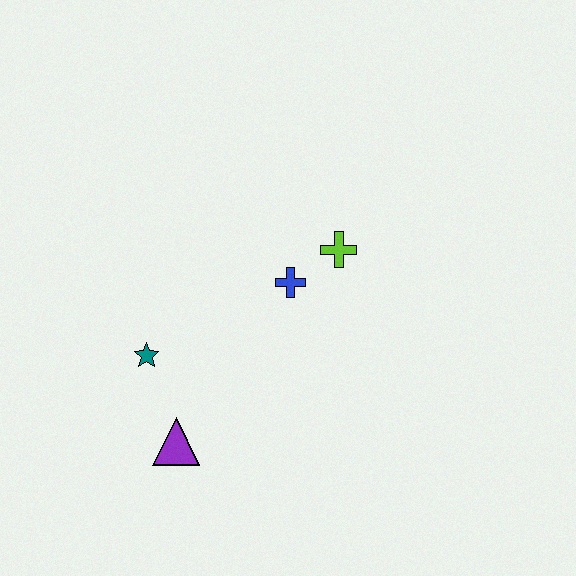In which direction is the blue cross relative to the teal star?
The blue cross is to the right of the teal star.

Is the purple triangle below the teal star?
Yes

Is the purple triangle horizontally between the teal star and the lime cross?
Yes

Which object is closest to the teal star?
The purple triangle is closest to the teal star.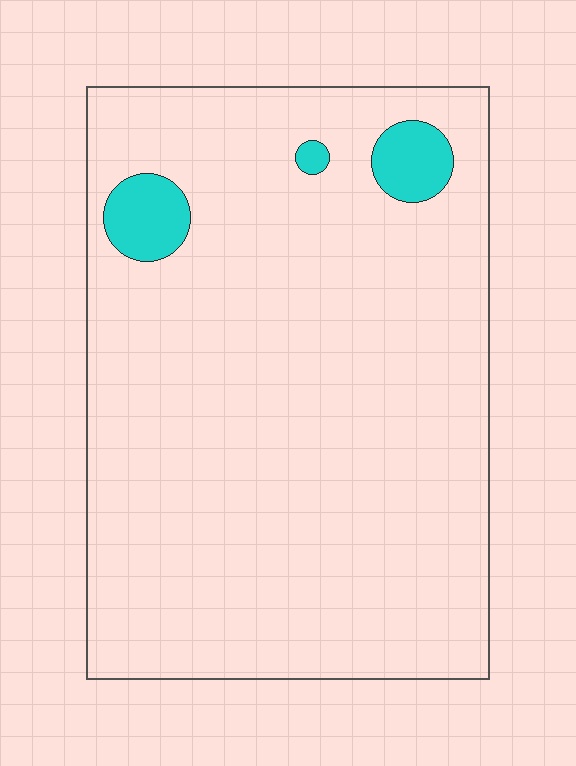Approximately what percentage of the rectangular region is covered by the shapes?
Approximately 5%.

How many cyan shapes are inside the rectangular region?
3.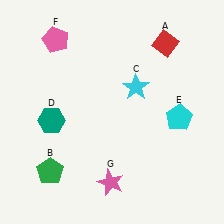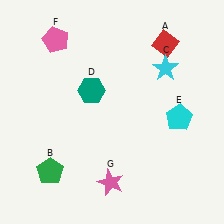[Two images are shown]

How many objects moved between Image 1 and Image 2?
2 objects moved between the two images.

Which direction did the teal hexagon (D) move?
The teal hexagon (D) moved right.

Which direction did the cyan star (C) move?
The cyan star (C) moved right.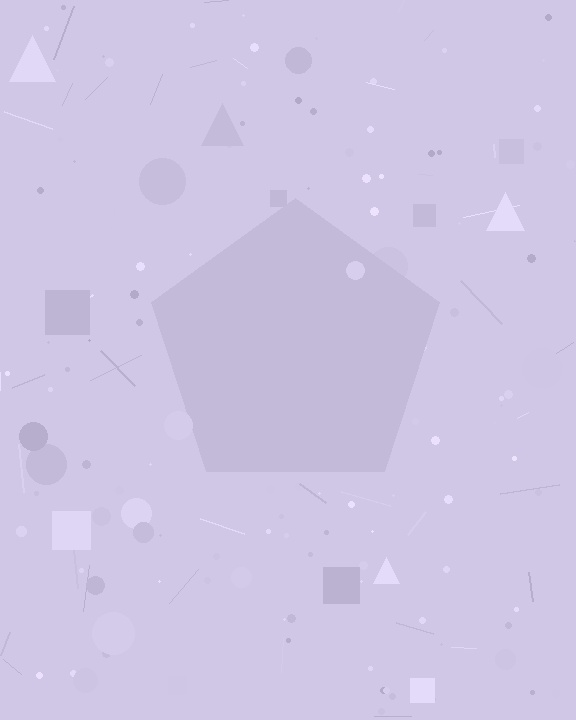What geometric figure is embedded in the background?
A pentagon is embedded in the background.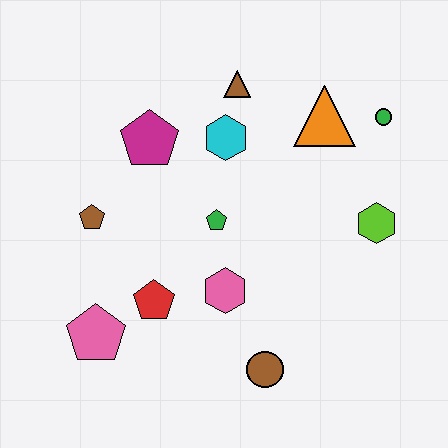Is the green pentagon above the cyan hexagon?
No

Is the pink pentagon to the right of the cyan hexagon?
No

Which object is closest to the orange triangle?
The green circle is closest to the orange triangle.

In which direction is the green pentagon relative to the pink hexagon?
The green pentagon is above the pink hexagon.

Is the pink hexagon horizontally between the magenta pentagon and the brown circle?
Yes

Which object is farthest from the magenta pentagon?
The brown circle is farthest from the magenta pentagon.